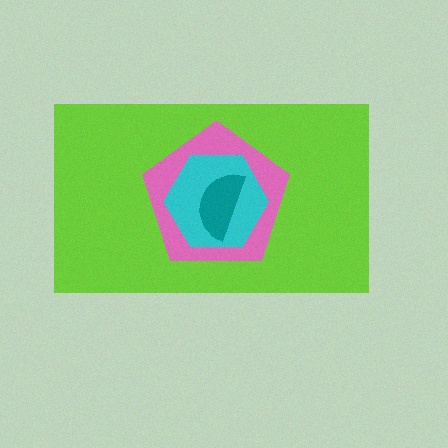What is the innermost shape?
The teal semicircle.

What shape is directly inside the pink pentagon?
The cyan hexagon.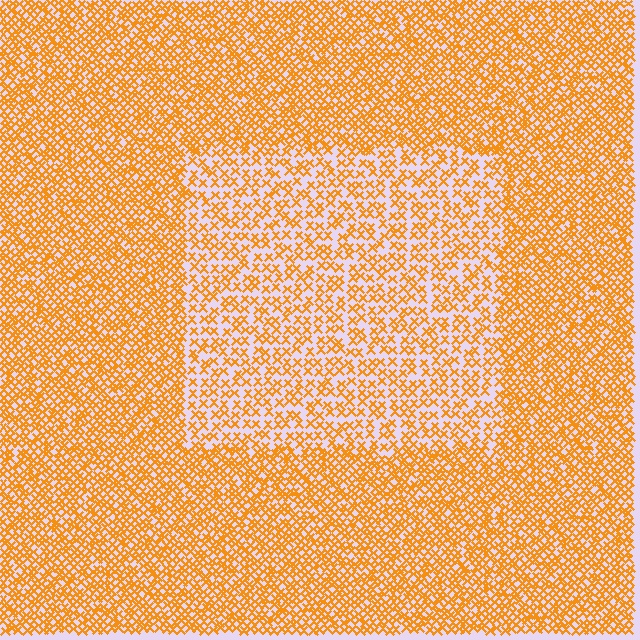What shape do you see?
I see a rectangle.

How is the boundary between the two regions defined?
The boundary is defined by a change in element density (approximately 1.8x ratio). All elements are the same color, size, and shape.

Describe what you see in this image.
The image contains small orange elements arranged at two different densities. A rectangle-shaped region is visible where the elements are less densely packed than the surrounding area.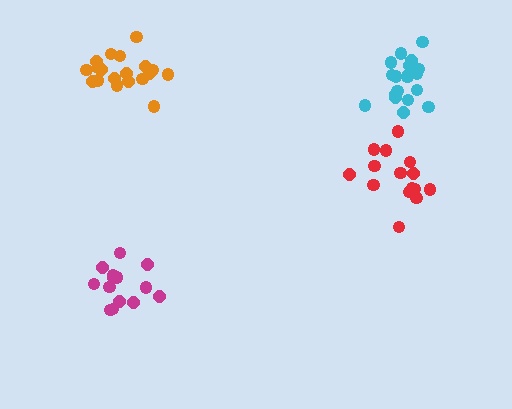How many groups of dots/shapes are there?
There are 4 groups.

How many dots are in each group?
Group 1: 14 dots, Group 2: 15 dots, Group 3: 19 dots, Group 4: 19 dots (67 total).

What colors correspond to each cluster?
The clusters are colored: magenta, red, orange, cyan.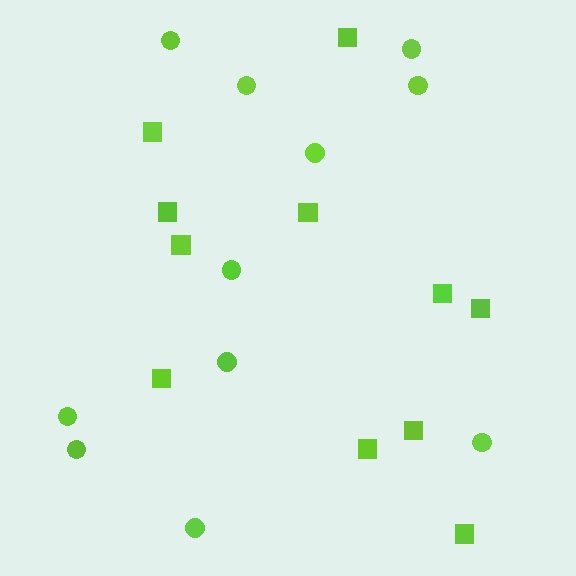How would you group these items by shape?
There are 2 groups: one group of squares (11) and one group of circles (11).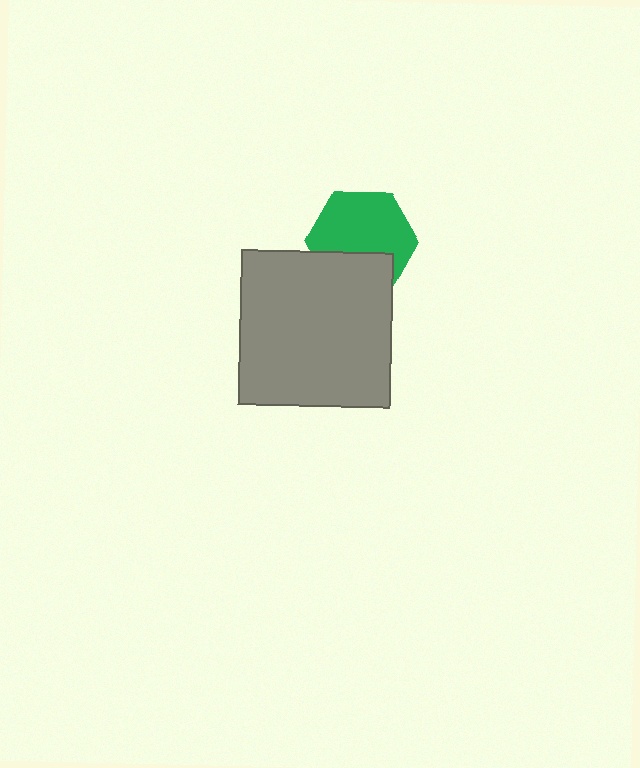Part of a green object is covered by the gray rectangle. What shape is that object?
It is a hexagon.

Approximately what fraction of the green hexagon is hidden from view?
Roughly 34% of the green hexagon is hidden behind the gray rectangle.